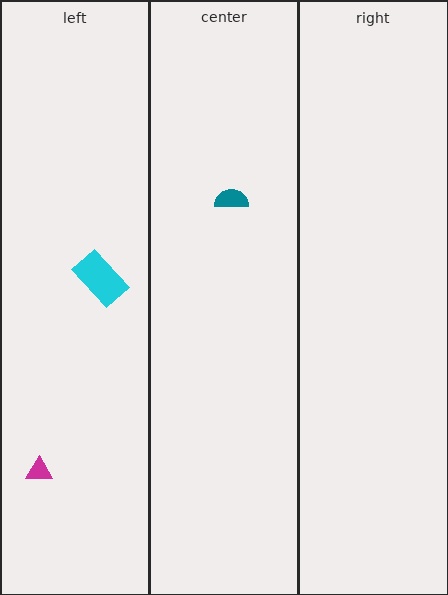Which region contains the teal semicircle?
The center region.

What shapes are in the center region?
The teal semicircle.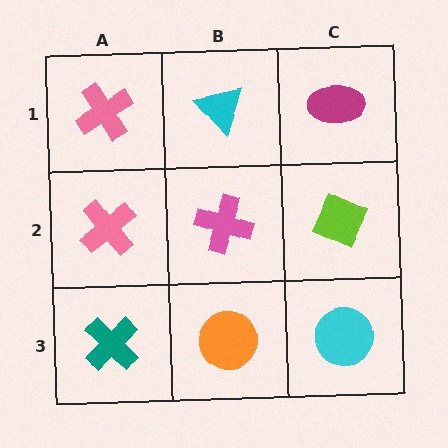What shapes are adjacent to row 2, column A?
A pink cross (row 1, column A), a teal cross (row 3, column A), a pink cross (row 2, column B).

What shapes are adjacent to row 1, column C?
A lime diamond (row 2, column C), a cyan triangle (row 1, column B).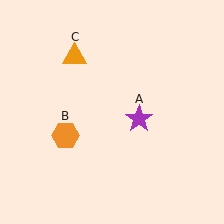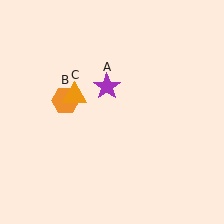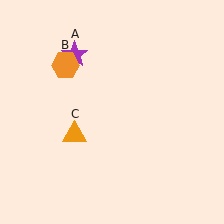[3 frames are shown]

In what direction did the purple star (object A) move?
The purple star (object A) moved up and to the left.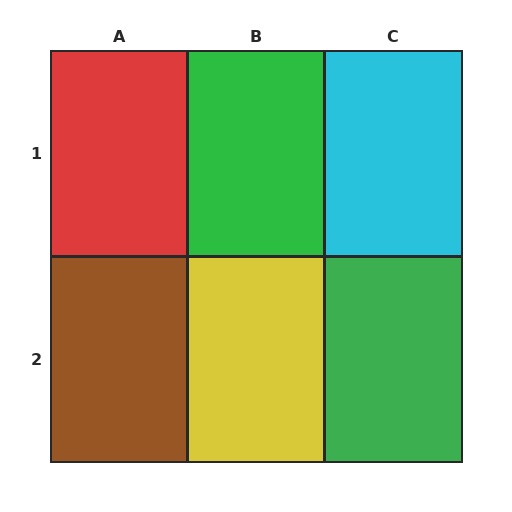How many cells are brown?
1 cell is brown.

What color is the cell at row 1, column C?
Cyan.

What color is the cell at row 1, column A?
Red.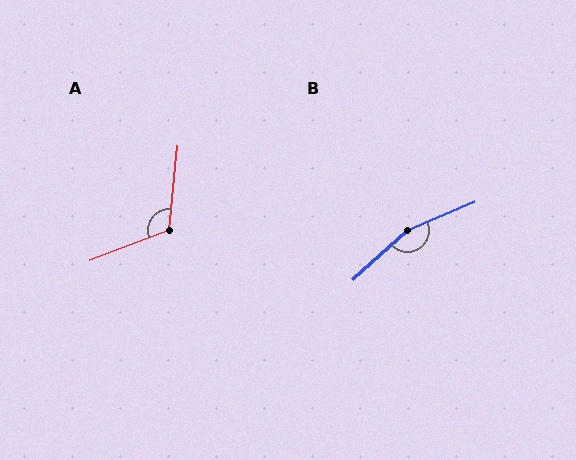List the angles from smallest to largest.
A (117°), B (161°).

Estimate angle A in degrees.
Approximately 117 degrees.